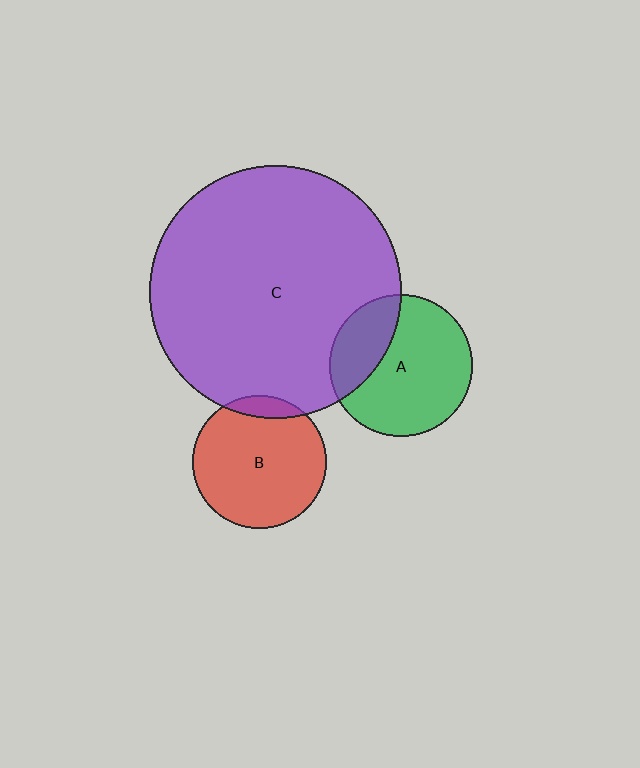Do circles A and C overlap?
Yes.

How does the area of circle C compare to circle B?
Approximately 3.6 times.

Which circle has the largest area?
Circle C (purple).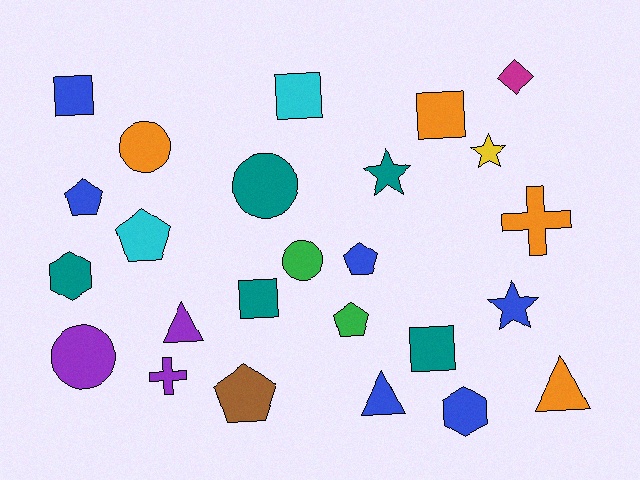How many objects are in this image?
There are 25 objects.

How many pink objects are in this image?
There are no pink objects.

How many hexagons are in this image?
There are 2 hexagons.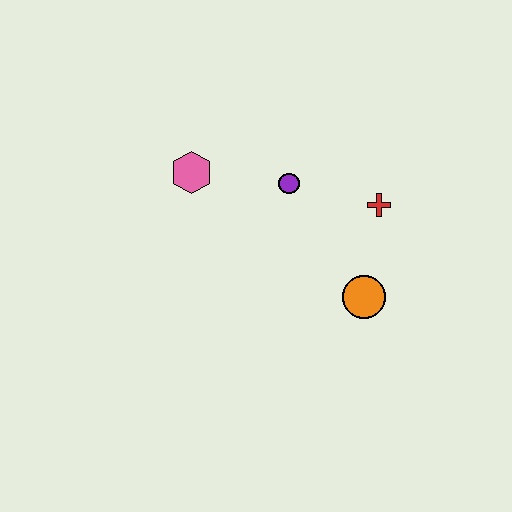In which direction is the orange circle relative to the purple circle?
The orange circle is below the purple circle.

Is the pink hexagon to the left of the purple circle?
Yes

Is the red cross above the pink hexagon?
No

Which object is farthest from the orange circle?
The pink hexagon is farthest from the orange circle.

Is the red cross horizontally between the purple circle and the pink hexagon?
No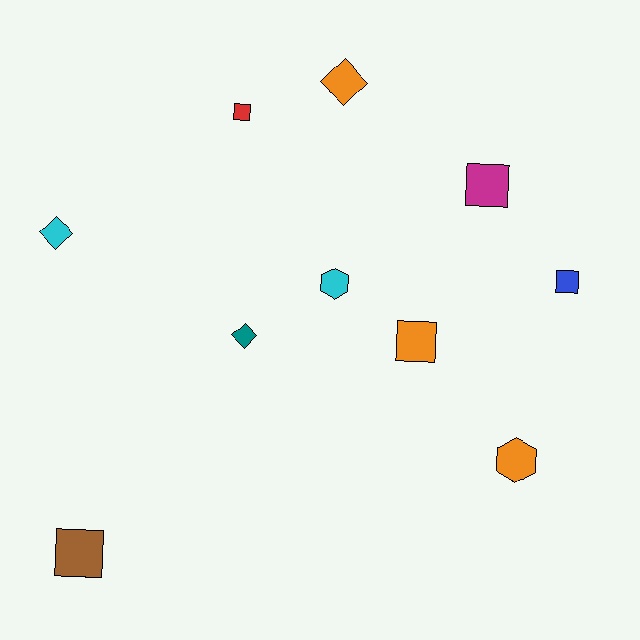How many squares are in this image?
There are 5 squares.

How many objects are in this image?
There are 10 objects.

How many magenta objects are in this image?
There is 1 magenta object.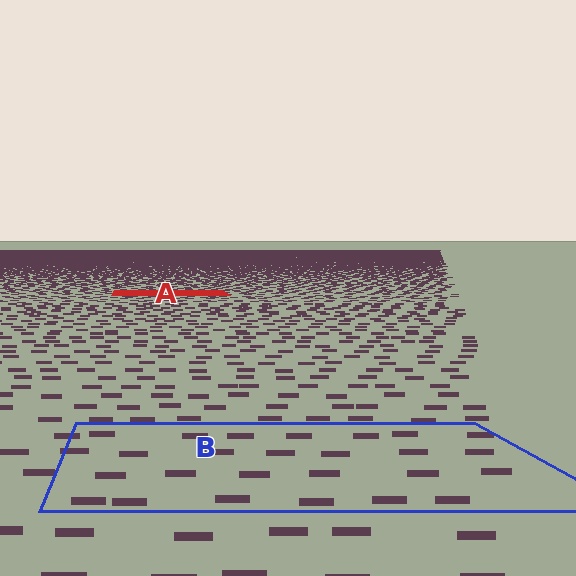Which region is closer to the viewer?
Region B is closer. The texture elements there are larger and more spread out.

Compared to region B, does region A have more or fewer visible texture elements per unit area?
Region A has more texture elements per unit area — they are packed more densely because it is farther away.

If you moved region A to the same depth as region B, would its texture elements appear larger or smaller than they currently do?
They would appear larger. At a closer depth, the same texture elements are projected at a bigger on-screen size.